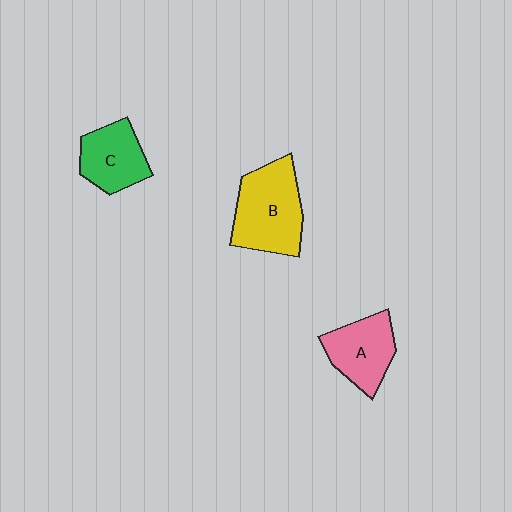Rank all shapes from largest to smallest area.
From largest to smallest: B (yellow), A (pink), C (green).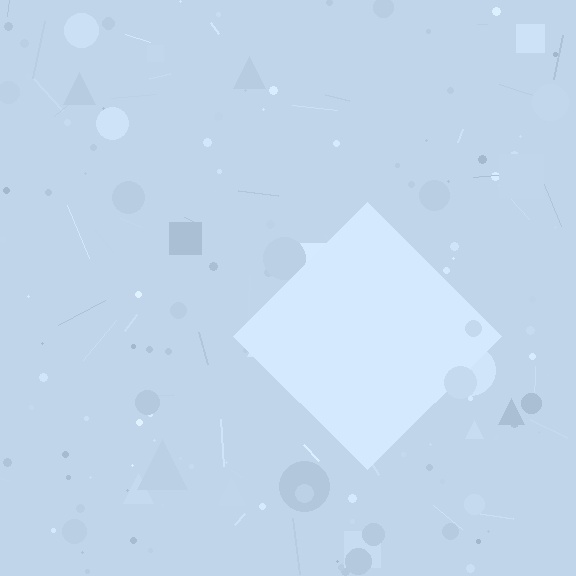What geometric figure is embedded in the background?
A diamond is embedded in the background.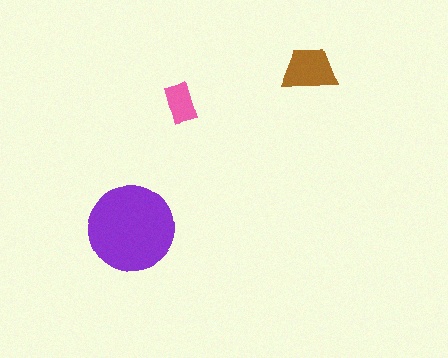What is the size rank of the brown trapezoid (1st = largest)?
2nd.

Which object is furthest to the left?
The purple circle is leftmost.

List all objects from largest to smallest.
The purple circle, the brown trapezoid, the pink rectangle.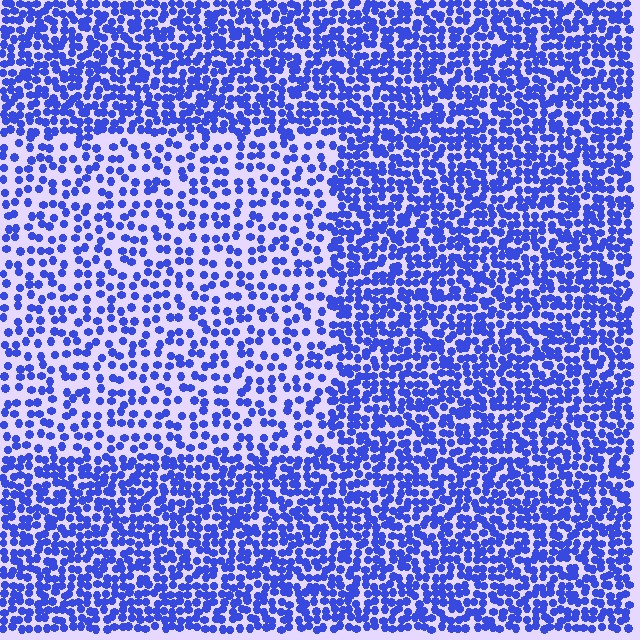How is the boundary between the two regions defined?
The boundary is defined by a change in element density (approximately 1.9x ratio). All elements are the same color, size, and shape.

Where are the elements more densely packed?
The elements are more densely packed outside the rectangle boundary.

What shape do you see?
I see a rectangle.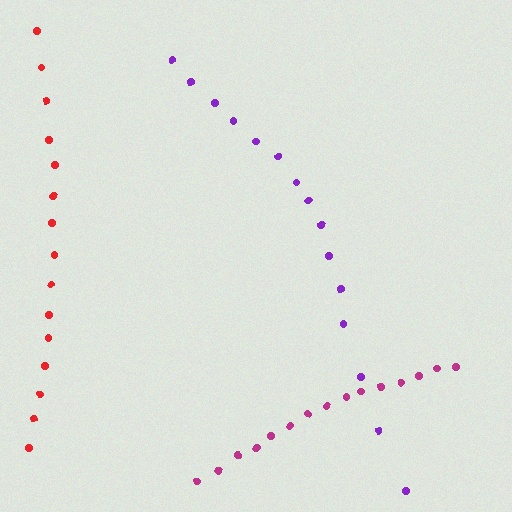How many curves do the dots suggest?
There are 3 distinct paths.